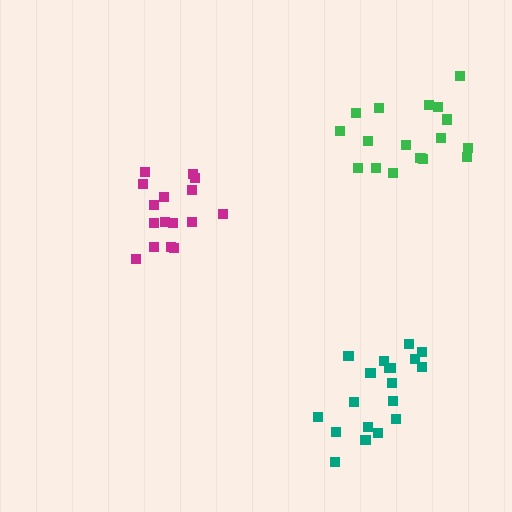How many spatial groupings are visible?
There are 3 spatial groupings.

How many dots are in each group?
Group 1: 17 dots, Group 2: 16 dots, Group 3: 19 dots (52 total).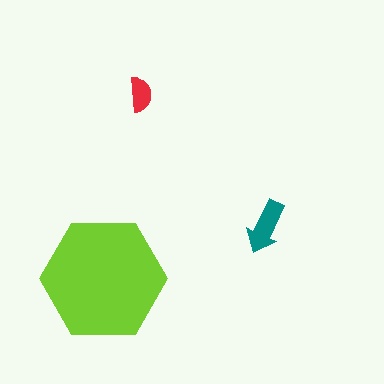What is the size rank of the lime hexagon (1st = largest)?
1st.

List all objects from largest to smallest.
The lime hexagon, the teal arrow, the red semicircle.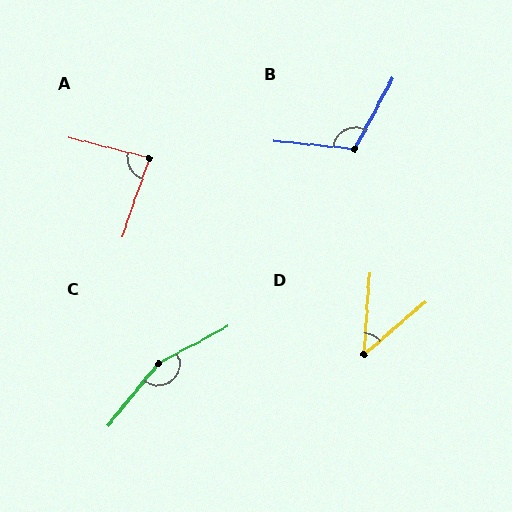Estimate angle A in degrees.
Approximately 85 degrees.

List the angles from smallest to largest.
D (45°), A (85°), B (113°), C (157°).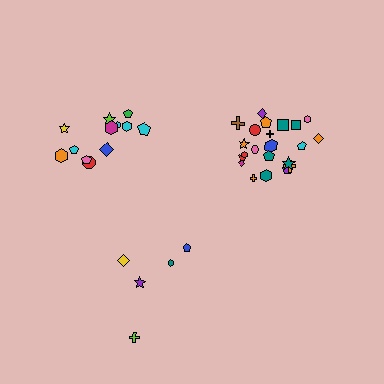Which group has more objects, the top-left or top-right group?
The top-right group.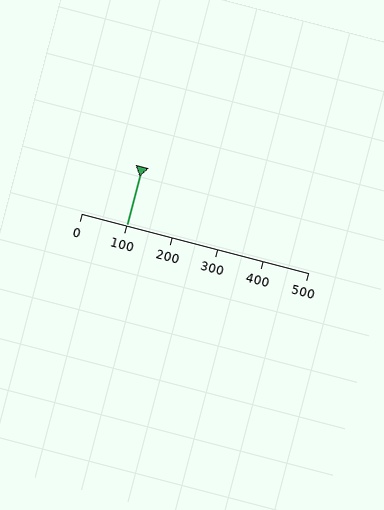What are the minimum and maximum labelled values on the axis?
The axis runs from 0 to 500.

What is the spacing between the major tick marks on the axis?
The major ticks are spaced 100 apart.